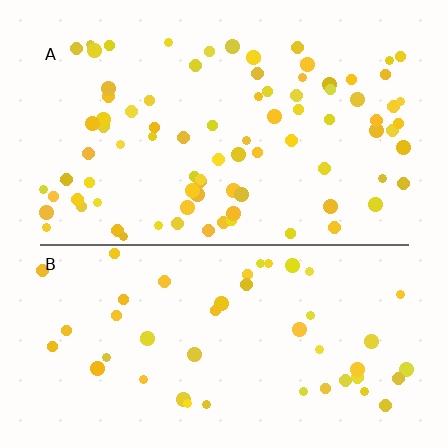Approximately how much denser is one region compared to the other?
Approximately 1.8× — region A over region B.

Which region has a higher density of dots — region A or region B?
A (the top).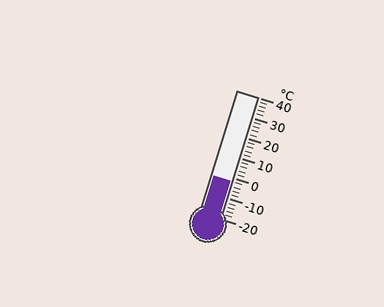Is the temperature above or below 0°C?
The temperature is below 0°C.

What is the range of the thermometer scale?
The thermometer scale ranges from -20°C to 40°C.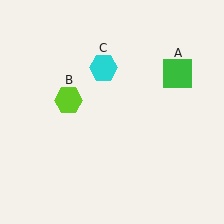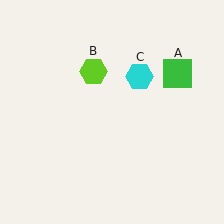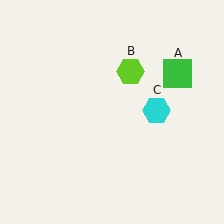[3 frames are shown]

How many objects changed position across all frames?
2 objects changed position: lime hexagon (object B), cyan hexagon (object C).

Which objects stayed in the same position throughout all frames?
Green square (object A) remained stationary.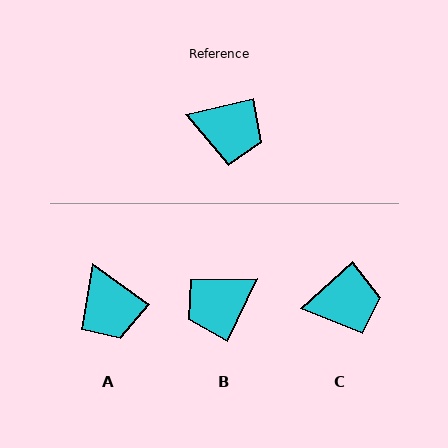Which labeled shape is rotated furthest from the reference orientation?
B, about 128 degrees away.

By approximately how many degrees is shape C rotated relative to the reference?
Approximately 28 degrees counter-clockwise.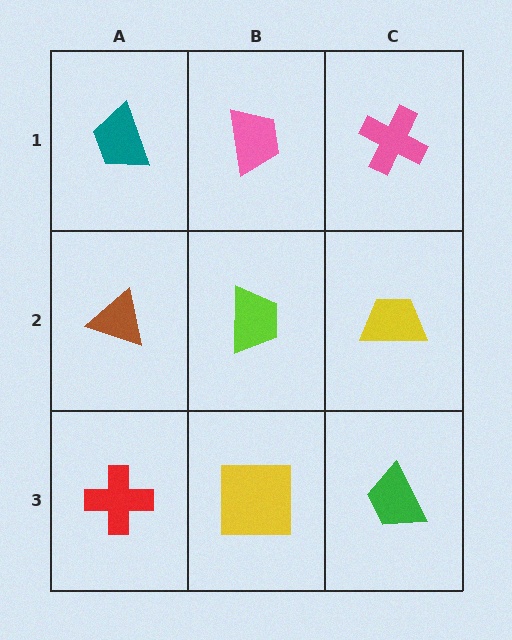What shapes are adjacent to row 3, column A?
A brown triangle (row 2, column A), a yellow square (row 3, column B).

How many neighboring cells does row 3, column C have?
2.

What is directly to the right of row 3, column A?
A yellow square.